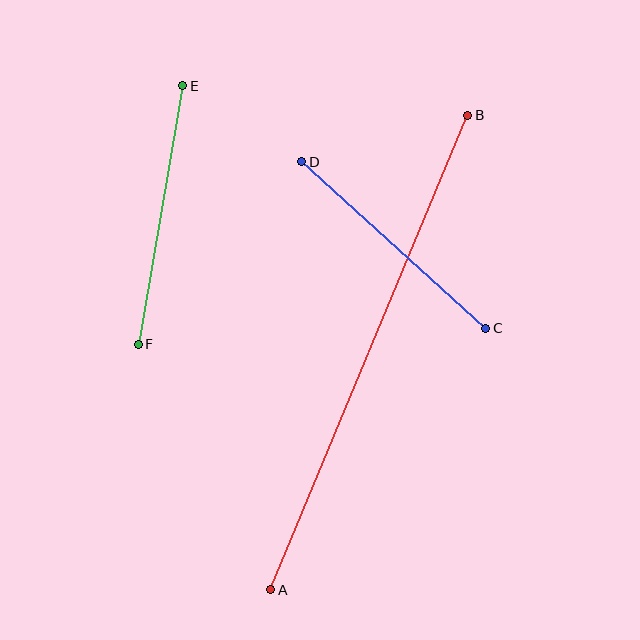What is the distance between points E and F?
The distance is approximately 262 pixels.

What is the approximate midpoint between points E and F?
The midpoint is at approximately (160, 215) pixels.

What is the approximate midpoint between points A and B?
The midpoint is at approximately (369, 352) pixels.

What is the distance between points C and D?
The distance is approximately 248 pixels.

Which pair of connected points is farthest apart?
Points A and B are farthest apart.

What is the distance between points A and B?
The distance is approximately 514 pixels.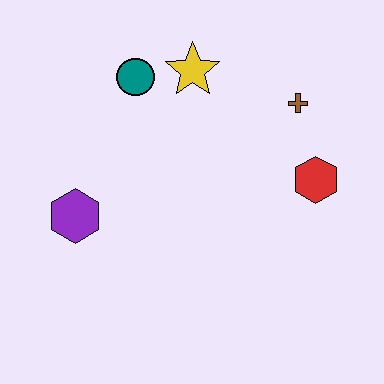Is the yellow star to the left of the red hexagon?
Yes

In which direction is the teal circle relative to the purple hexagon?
The teal circle is above the purple hexagon.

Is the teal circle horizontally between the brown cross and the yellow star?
No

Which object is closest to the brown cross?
The red hexagon is closest to the brown cross.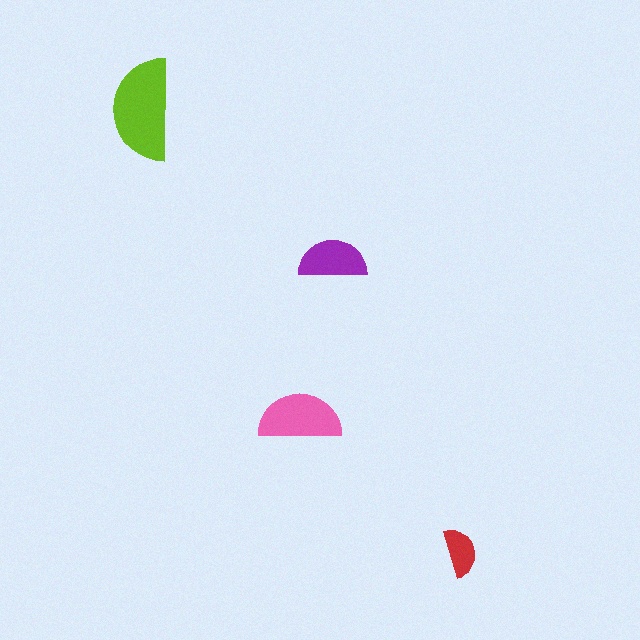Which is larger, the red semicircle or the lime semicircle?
The lime one.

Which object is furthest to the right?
The red semicircle is rightmost.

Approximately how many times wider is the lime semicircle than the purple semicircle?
About 1.5 times wider.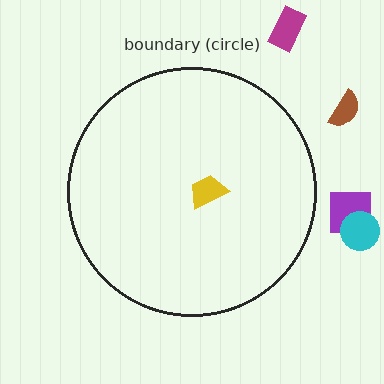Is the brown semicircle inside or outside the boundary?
Outside.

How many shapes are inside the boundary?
1 inside, 4 outside.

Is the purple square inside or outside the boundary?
Outside.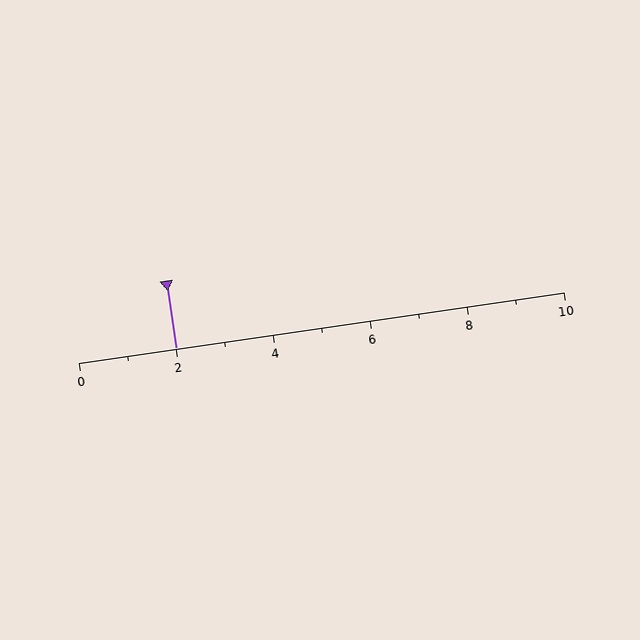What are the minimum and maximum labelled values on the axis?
The axis runs from 0 to 10.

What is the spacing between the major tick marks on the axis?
The major ticks are spaced 2 apart.